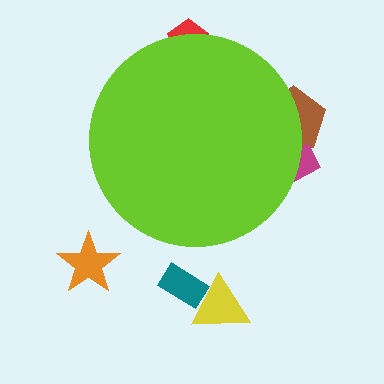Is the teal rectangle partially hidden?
No, the teal rectangle is fully visible.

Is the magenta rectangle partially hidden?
Yes, the magenta rectangle is partially hidden behind the lime circle.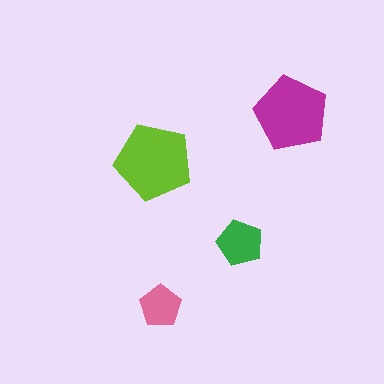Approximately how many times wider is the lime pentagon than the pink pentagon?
About 2 times wider.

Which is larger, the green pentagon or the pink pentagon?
The green one.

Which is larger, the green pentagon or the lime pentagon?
The lime one.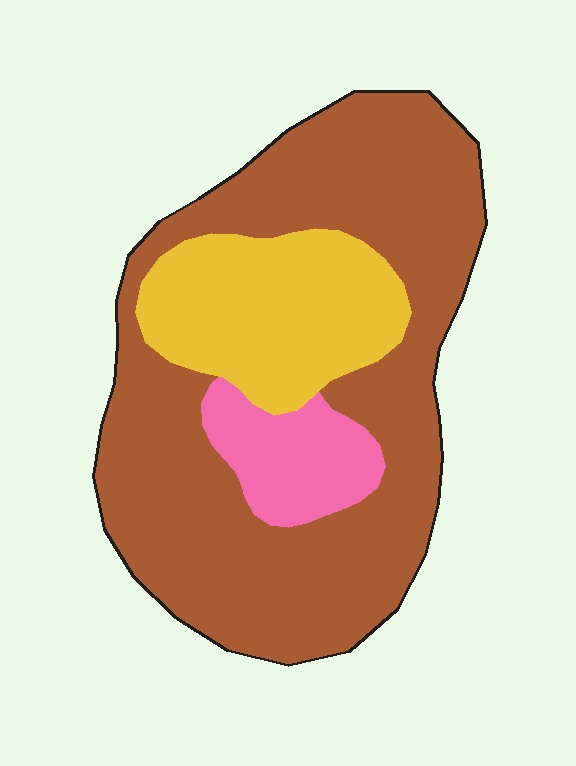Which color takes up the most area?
Brown, at roughly 65%.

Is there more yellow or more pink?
Yellow.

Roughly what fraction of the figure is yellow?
Yellow takes up about one fifth (1/5) of the figure.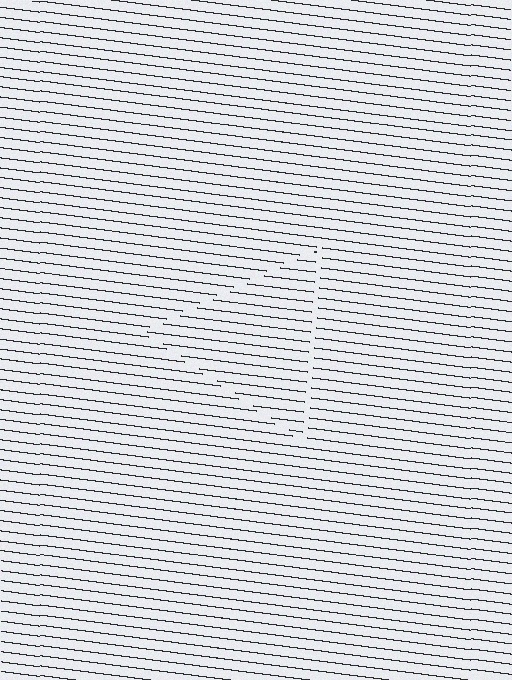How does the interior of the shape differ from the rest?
The interior of the shape contains the same grating, shifted by half a period — the contour is defined by the phase discontinuity where line-ends from the inner and outer gratings abut.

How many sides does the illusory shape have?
3 sides — the line-ends trace a triangle.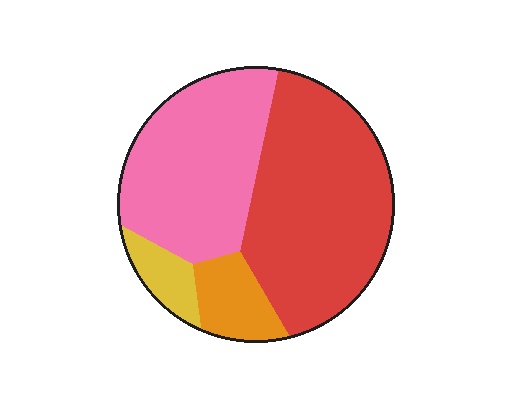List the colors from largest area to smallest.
From largest to smallest: red, pink, orange, yellow.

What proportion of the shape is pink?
Pink takes up about three eighths (3/8) of the shape.